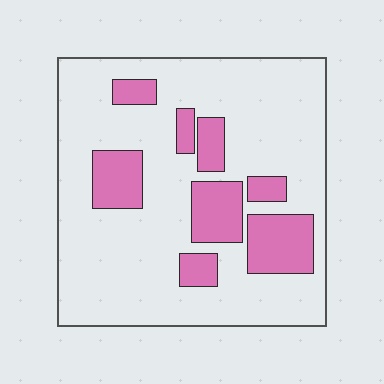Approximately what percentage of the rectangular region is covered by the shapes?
Approximately 20%.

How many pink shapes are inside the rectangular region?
8.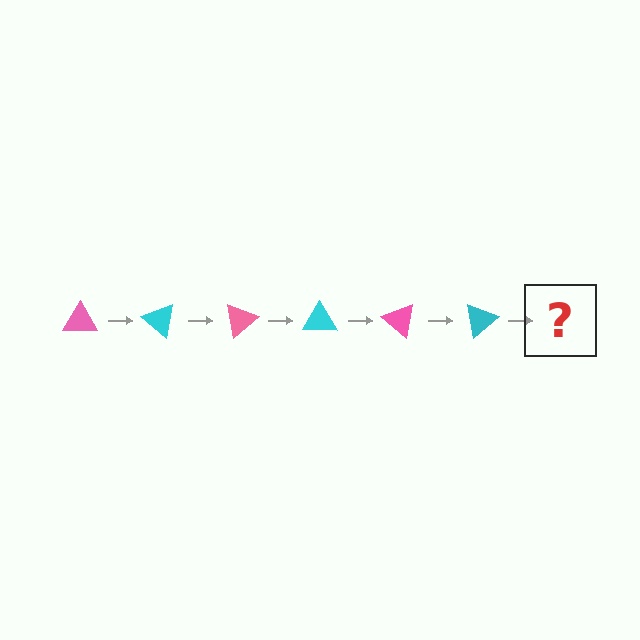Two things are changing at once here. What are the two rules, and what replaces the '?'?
The two rules are that it rotates 40 degrees each step and the color cycles through pink and cyan. The '?' should be a pink triangle, rotated 240 degrees from the start.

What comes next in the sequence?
The next element should be a pink triangle, rotated 240 degrees from the start.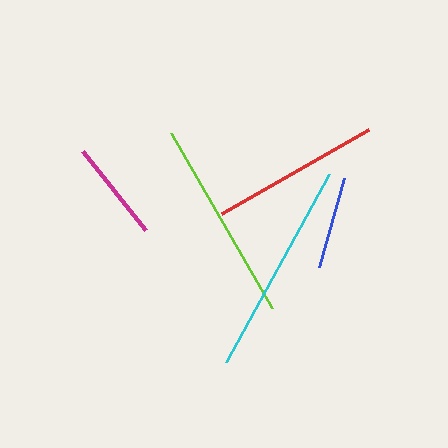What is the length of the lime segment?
The lime segment is approximately 202 pixels long.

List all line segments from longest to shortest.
From longest to shortest: cyan, lime, red, magenta, blue.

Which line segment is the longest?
The cyan line is the longest at approximately 215 pixels.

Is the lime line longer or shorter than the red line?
The lime line is longer than the red line.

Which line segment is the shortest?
The blue line is the shortest at approximately 93 pixels.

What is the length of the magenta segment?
The magenta segment is approximately 101 pixels long.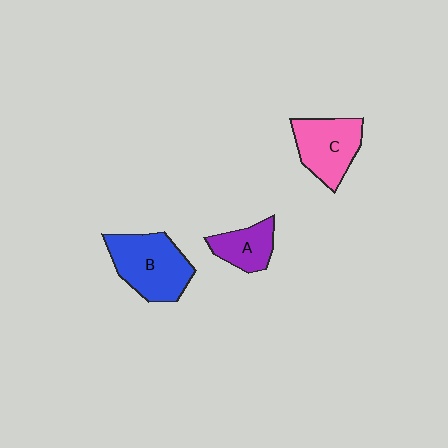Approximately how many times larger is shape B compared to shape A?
Approximately 1.8 times.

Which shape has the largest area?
Shape B (blue).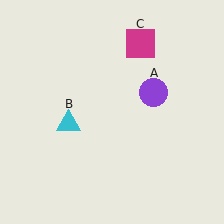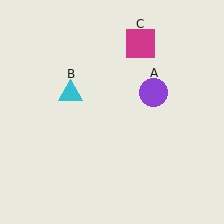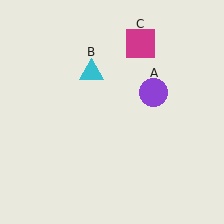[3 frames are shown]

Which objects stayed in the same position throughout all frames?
Purple circle (object A) and magenta square (object C) remained stationary.